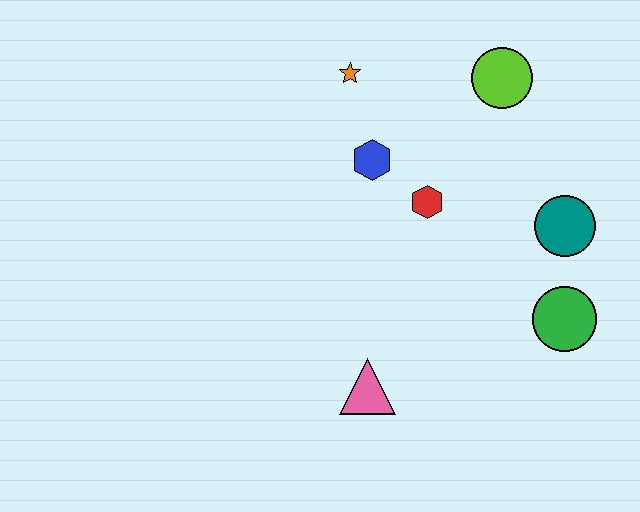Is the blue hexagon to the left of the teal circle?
Yes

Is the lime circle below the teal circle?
No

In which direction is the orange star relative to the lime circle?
The orange star is to the left of the lime circle.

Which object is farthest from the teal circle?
The orange star is farthest from the teal circle.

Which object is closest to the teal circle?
The green circle is closest to the teal circle.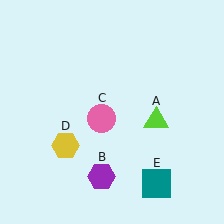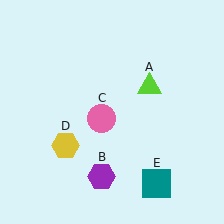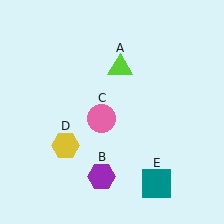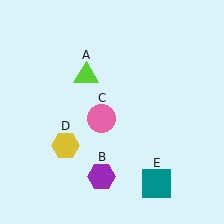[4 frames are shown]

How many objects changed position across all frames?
1 object changed position: lime triangle (object A).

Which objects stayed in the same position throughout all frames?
Purple hexagon (object B) and pink circle (object C) and yellow hexagon (object D) and teal square (object E) remained stationary.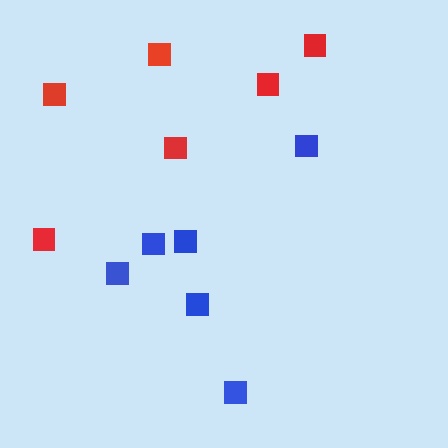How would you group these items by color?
There are 2 groups: one group of red squares (6) and one group of blue squares (6).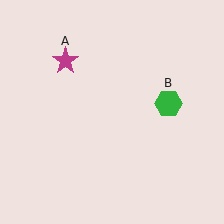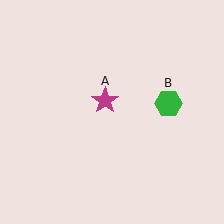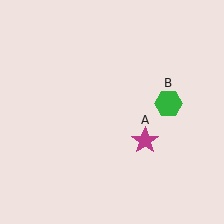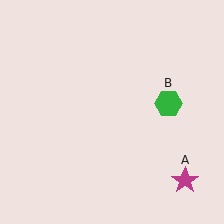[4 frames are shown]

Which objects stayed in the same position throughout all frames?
Green hexagon (object B) remained stationary.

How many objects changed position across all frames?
1 object changed position: magenta star (object A).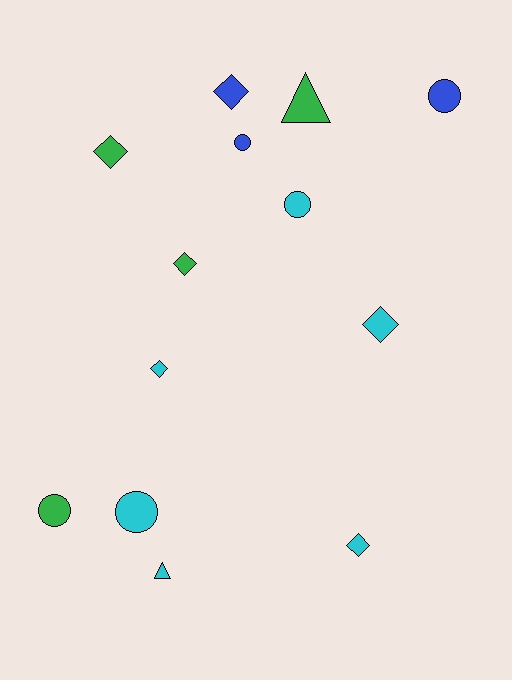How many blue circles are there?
There are 2 blue circles.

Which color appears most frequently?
Cyan, with 6 objects.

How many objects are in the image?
There are 13 objects.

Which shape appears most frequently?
Diamond, with 6 objects.